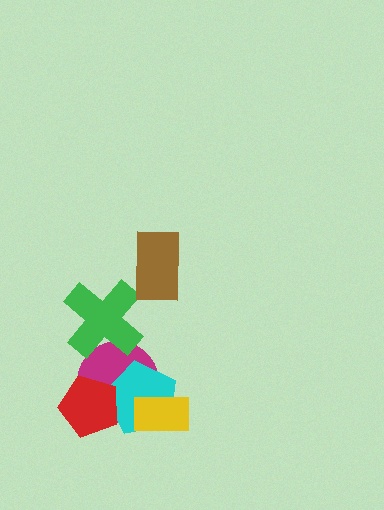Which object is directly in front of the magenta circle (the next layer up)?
The cyan pentagon is directly in front of the magenta circle.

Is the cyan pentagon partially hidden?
Yes, it is partially covered by another shape.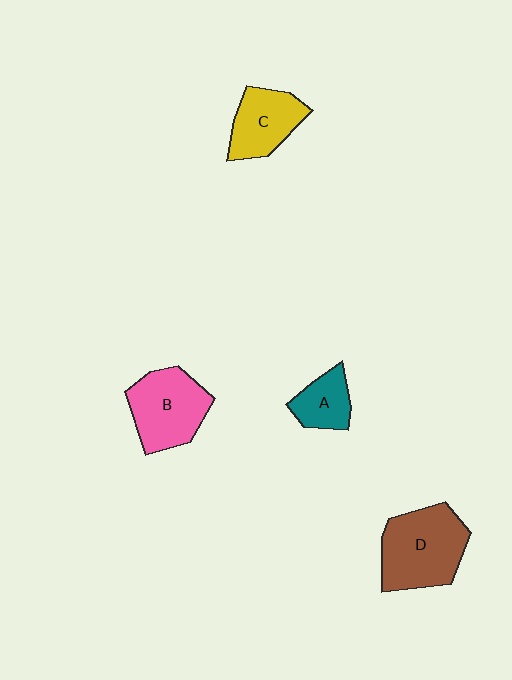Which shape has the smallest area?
Shape A (teal).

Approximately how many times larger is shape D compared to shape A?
Approximately 2.1 times.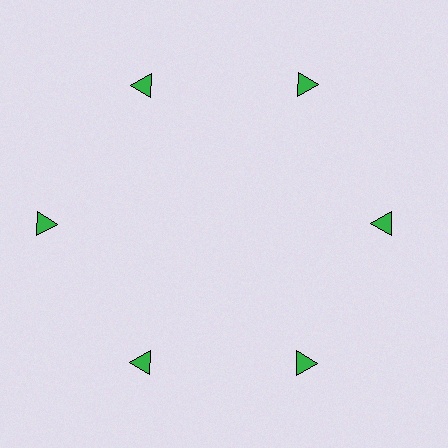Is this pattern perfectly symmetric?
No. The 6 green triangles are arranged in a ring, but one element near the 9 o'clock position is pushed outward from the center, breaking the 6-fold rotational symmetry.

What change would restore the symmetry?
The symmetry would be restored by moving it inward, back onto the ring so that all 6 triangles sit at equal angles and equal distance from the center.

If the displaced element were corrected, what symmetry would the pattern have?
It would have 6-fold rotational symmetry — the pattern would map onto itself every 60 degrees.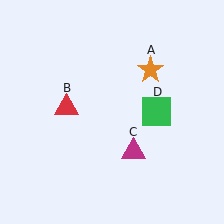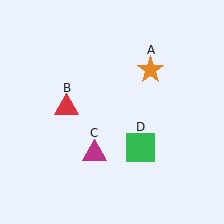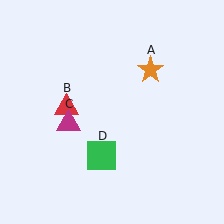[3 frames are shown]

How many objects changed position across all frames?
2 objects changed position: magenta triangle (object C), green square (object D).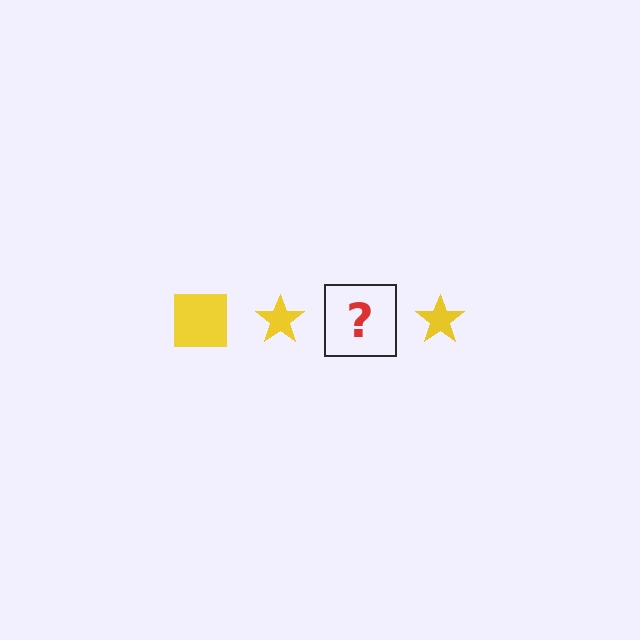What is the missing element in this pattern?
The missing element is a yellow square.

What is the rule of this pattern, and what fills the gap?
The rule is that the pattern cycles through square, star shapes in yellow. The gap should be filled with a yellow square.